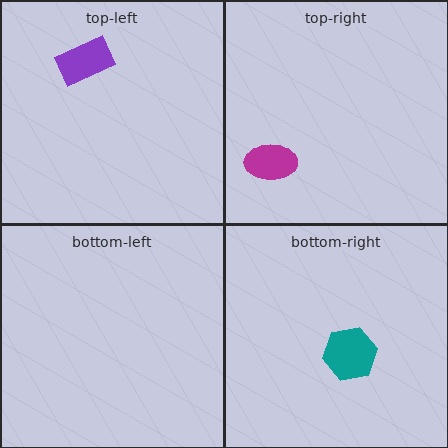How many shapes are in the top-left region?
1.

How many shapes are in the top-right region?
1.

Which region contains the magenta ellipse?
The top-right region.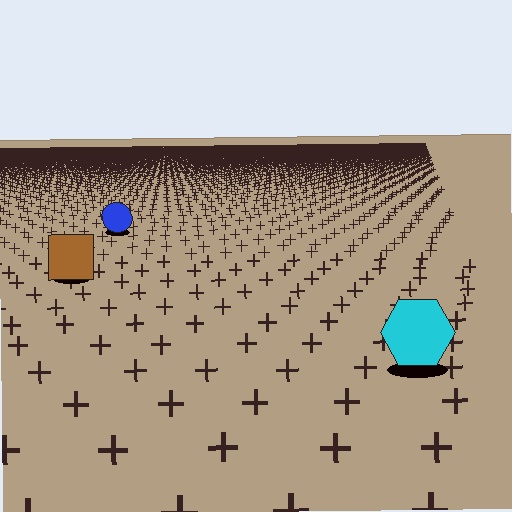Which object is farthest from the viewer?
The blue circle is farthest from the viewer. It appears smaller and the ground texture around it is denser.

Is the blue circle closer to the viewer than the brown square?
No. The brown square is closer — you can tell from the texture gradient: the ground texture is coarser near it.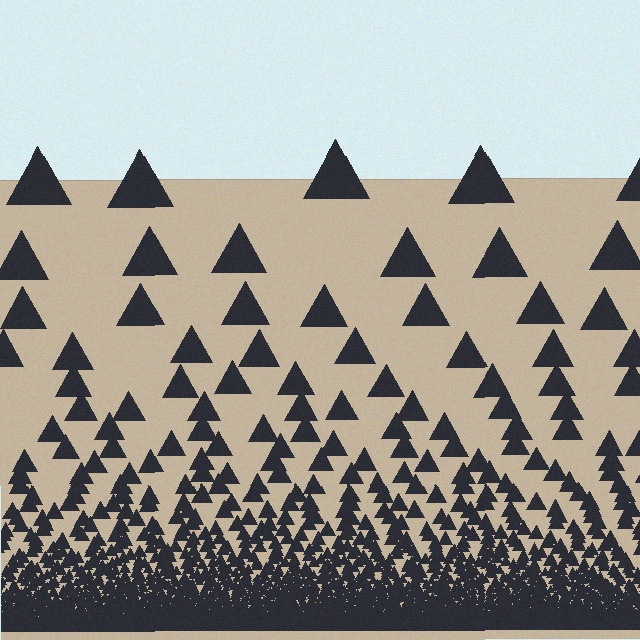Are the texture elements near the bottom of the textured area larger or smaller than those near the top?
Smaller. The gradient is inverted — elements near the bottom are smaller and denser.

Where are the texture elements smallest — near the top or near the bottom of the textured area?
Near the bottom.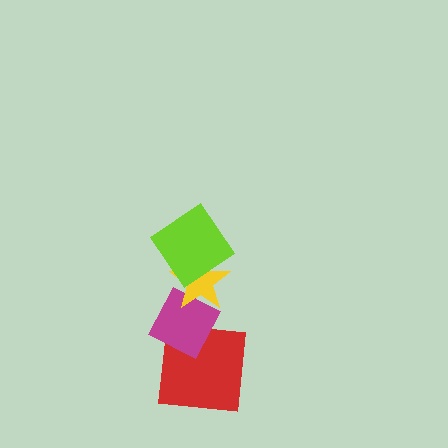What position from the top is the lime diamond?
The lime diamond is 1st from the top.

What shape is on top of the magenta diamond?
The yellow star is on top of the magenta diamond.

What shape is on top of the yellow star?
The lime diamond is on top of the yellow star.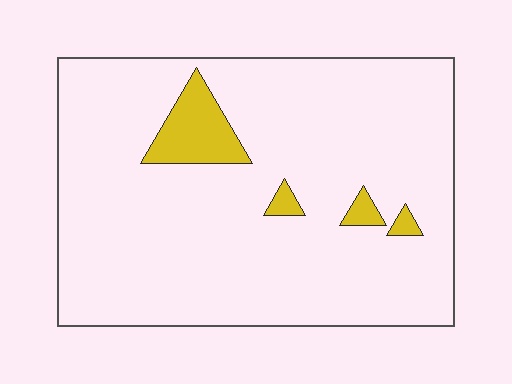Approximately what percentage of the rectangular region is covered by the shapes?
Approximately 5%.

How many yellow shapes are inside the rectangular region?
4.